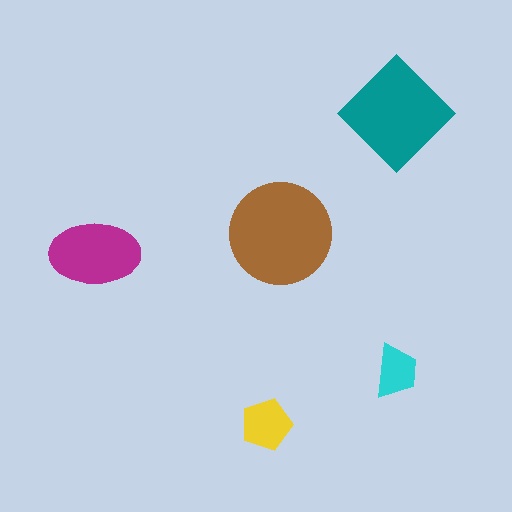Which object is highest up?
The teal diamond is topmost.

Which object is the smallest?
The cyan trapezoid.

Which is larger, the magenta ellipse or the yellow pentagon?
The magenta ellipse.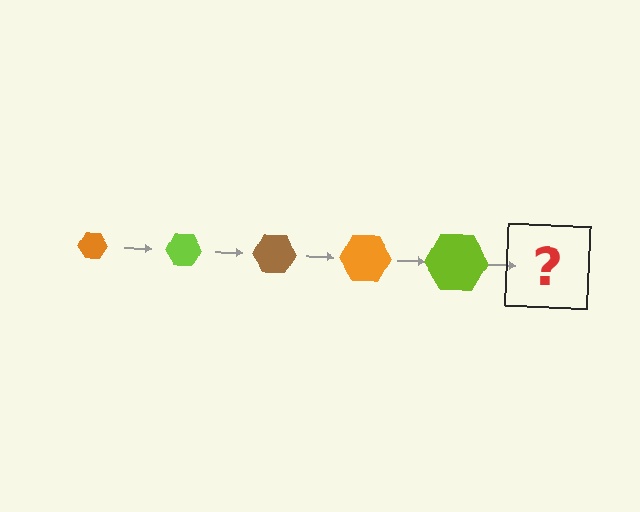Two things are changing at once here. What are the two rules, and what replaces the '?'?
The two rules are that the hexagon grows larger each step and the color cycles through orange, lime, and brown. The '?' should be a brown hexagon, larger than the previous one.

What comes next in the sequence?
The next element should be a brown hexagon, larger than the previous one.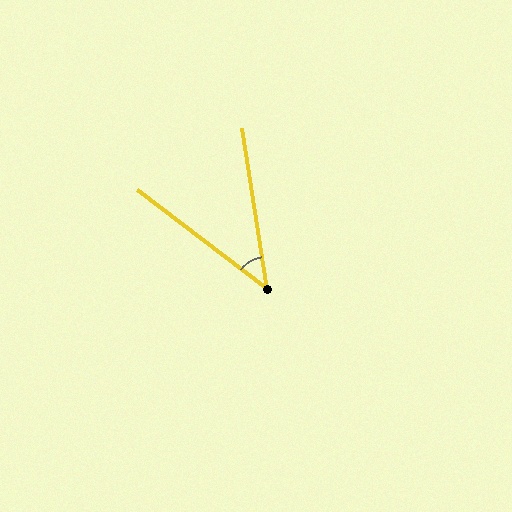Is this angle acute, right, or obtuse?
It is acute.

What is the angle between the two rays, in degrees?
Approximately 44 degrees.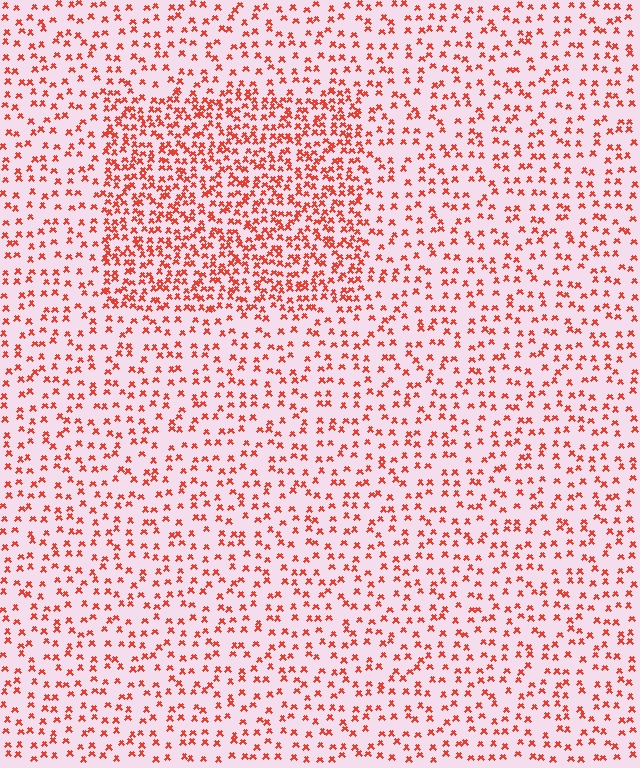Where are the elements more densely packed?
The elements are more densely packed inside the rectangle boundary.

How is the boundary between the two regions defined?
The boundary is defined by a change in element density (approximately 2.1x ratio). All elements are the same color, size, and shape.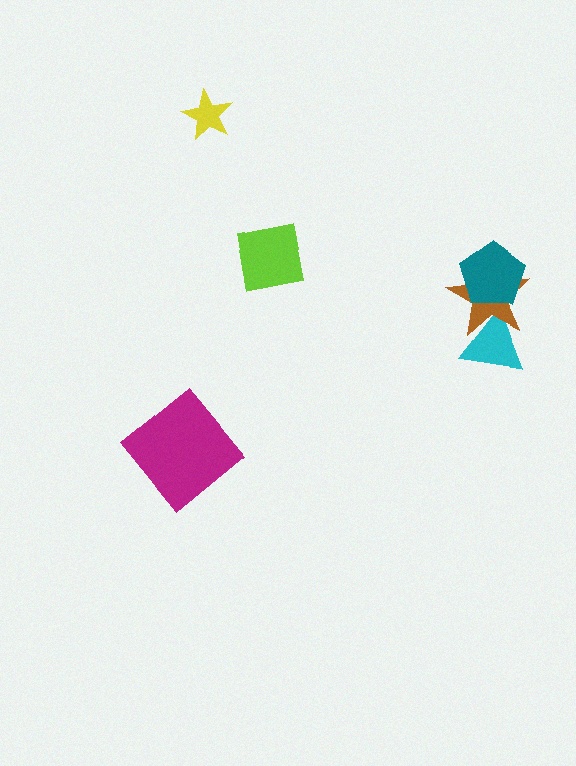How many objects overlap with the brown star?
2 objects overlap with the brown star.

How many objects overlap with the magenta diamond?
0 objects overlap with the magenta diamond.